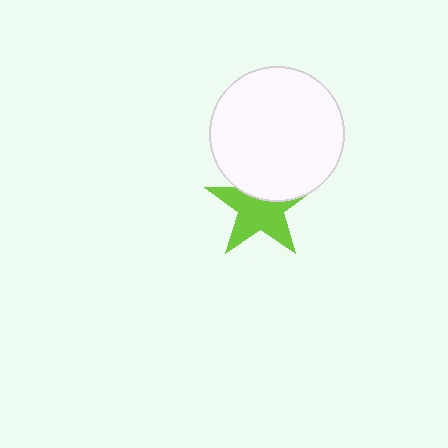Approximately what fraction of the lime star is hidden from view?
Roughly 35% of the lime star is hidden behind the white circle.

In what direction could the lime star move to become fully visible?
The lime star could move down. That would shift it out from behind the white circle entirely.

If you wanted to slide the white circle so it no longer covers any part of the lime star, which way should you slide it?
Slide it up — that is the most direct way to separate the two shapes.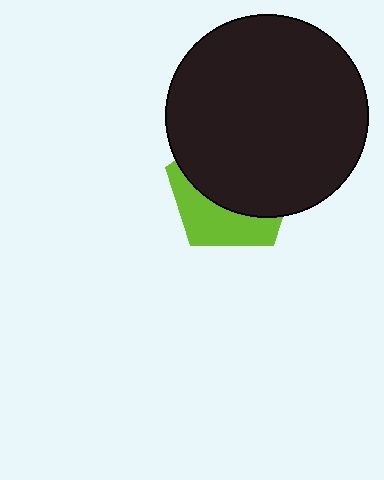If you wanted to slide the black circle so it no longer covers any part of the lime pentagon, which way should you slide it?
Slide it up — that is the most direct way to separate the two shapes.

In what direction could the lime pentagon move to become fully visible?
The lime pentagon could move down. That would shift it out from behind the black circle entirely.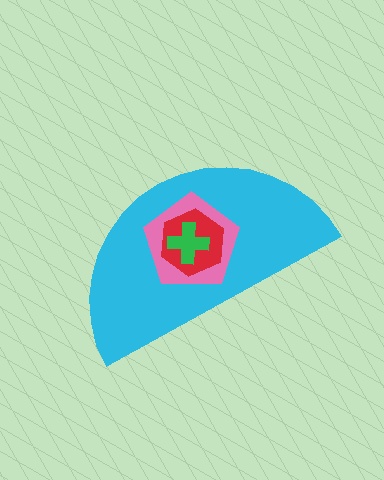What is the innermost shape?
The green cross.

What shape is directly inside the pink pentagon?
The red hexagon.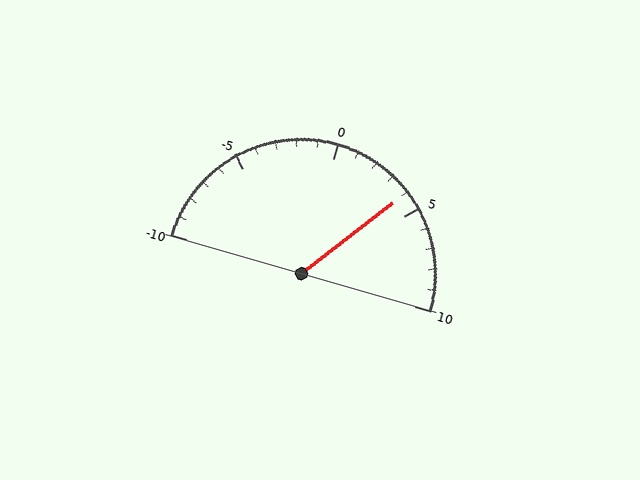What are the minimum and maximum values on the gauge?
The gauge ranges from -10 to 10.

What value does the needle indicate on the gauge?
The needle indicates approximately 4.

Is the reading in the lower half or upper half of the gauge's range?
The reading is in the upper half of the range (-10 to 10).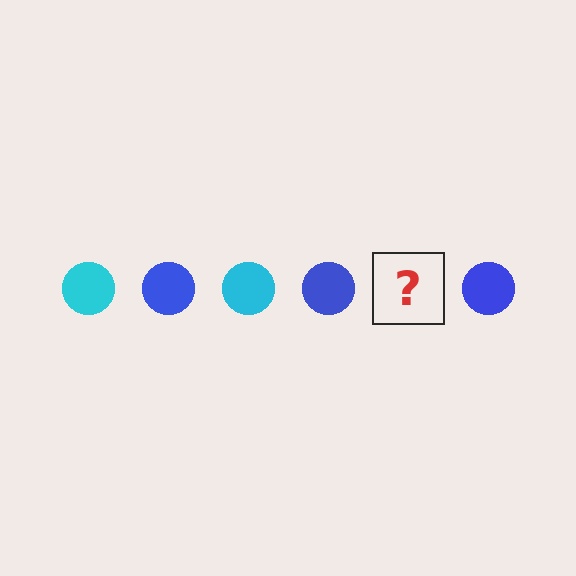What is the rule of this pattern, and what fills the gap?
The rule is that the pattern cycles through cyan, blue circles. The gap should be filled with a cyan circle.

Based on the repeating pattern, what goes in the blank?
The blank should be a cyan circle.